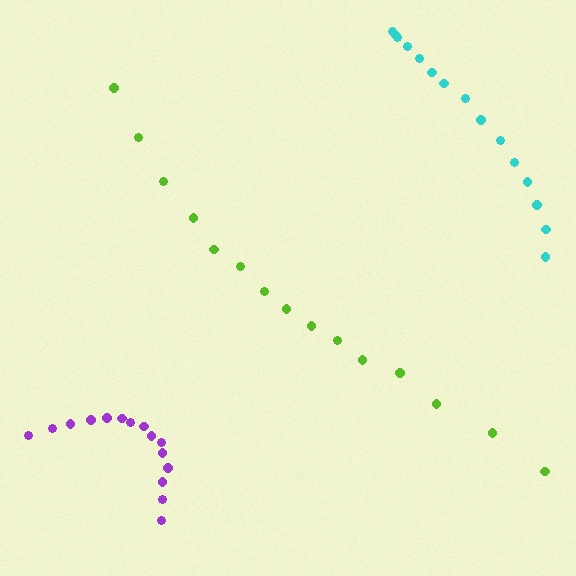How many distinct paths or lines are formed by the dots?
There are 3 distinct paths.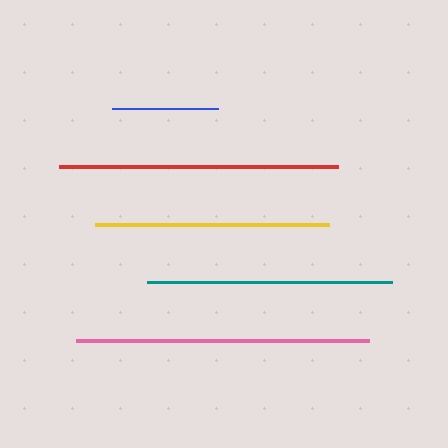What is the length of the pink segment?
The pink segment is approximately 293 pixels long.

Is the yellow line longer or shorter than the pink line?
The pink line is longer than the yellow line.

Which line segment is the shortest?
The blue line is the shortest at approximately 105 pixels.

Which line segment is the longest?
The pink line is the longest at approximately 293 pixels.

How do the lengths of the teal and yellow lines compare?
The teal and yellow lines are approximately the same length.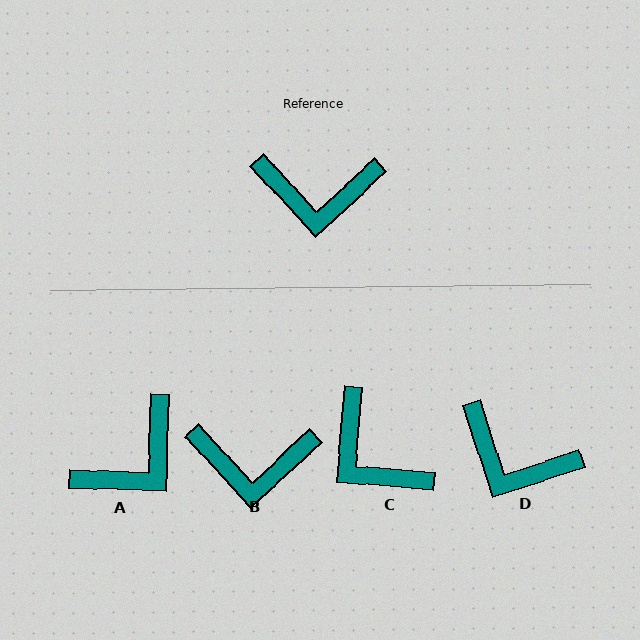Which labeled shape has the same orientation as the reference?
B.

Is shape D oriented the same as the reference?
No, it is off by about 24 degrees.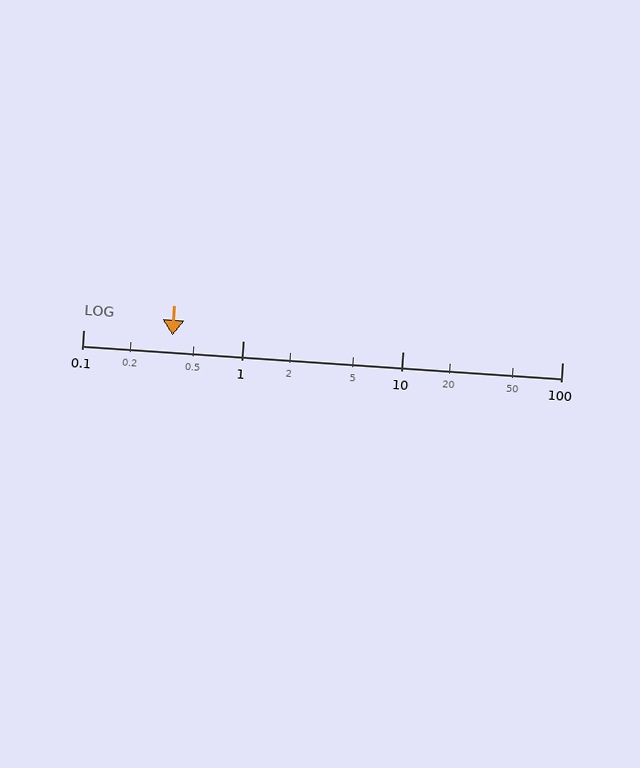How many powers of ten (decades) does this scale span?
The scale spans 3 decades, from 0.1 to 100.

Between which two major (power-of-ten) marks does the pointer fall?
The pointer is between 0.1 and 1.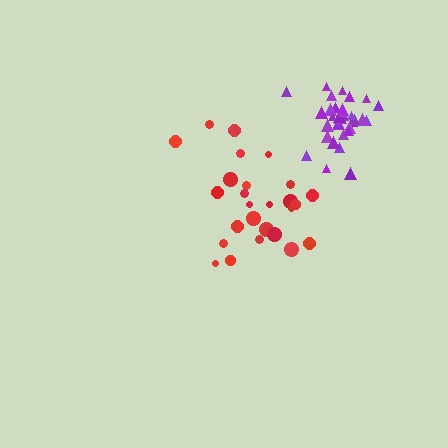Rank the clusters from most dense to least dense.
purple, red.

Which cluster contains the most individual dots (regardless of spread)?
Purple (32).